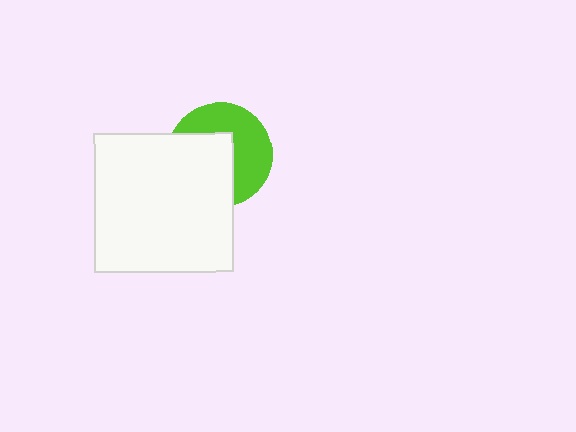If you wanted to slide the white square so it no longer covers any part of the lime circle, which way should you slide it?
Slide it toward the lower-left — that is the most direct way to separate the two shapes.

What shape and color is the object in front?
The object in front is a white square.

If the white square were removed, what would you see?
You would see the complete lime circle.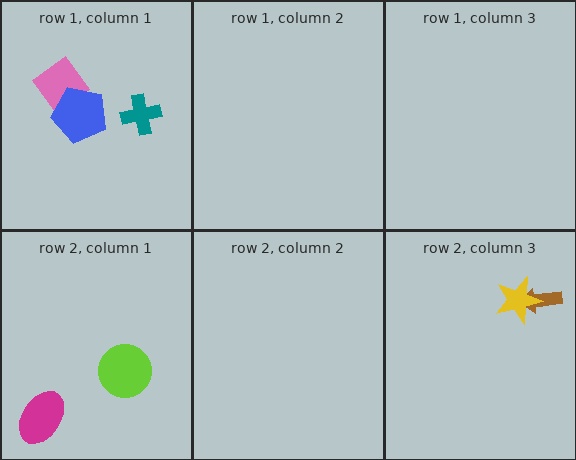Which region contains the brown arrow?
The row 2, column 3 region.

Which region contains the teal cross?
The row 1, column 1 region.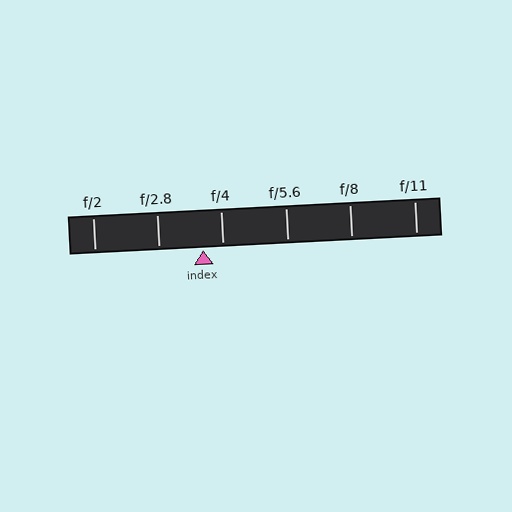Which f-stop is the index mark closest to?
The index mark is closest to f/4.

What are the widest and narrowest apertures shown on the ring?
The widest aperture shown is f/2 and the narrowest is f/11.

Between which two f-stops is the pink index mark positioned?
The index mark is between f/2.8 and f/4.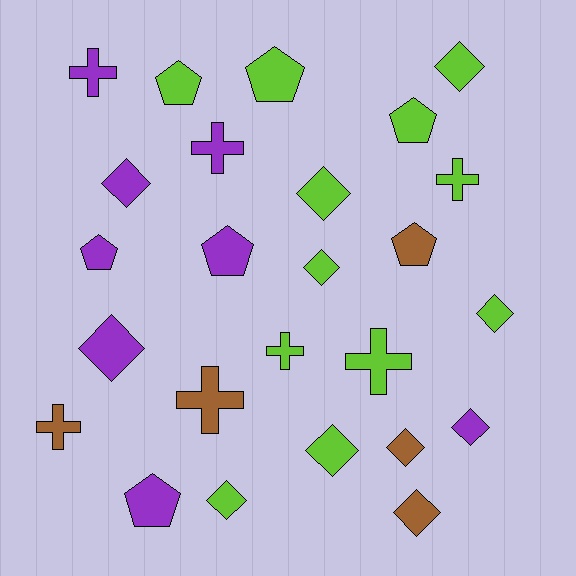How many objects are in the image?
There are 25 objects.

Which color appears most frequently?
Lime, with 12 objects.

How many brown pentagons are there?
There is 1 brown pentagon.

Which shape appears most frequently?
Diamond, with 11 objects.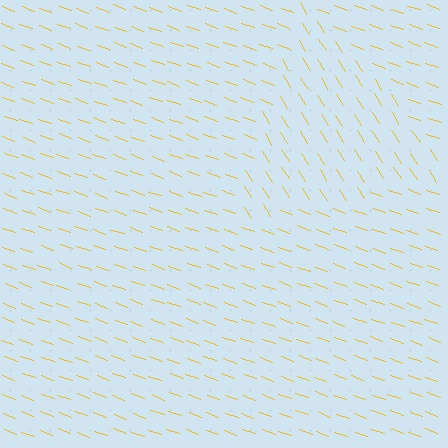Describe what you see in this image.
The image is filled with small yellow line segments. A triangle region in the image has lines oriented differently from the surrounding lines, creating a visible texture boundary.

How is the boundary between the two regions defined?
The boundary is defined purely by a change in line orientation (approximately 38 degrees difference). All lines are the same color and thickness.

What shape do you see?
I see a triangle.